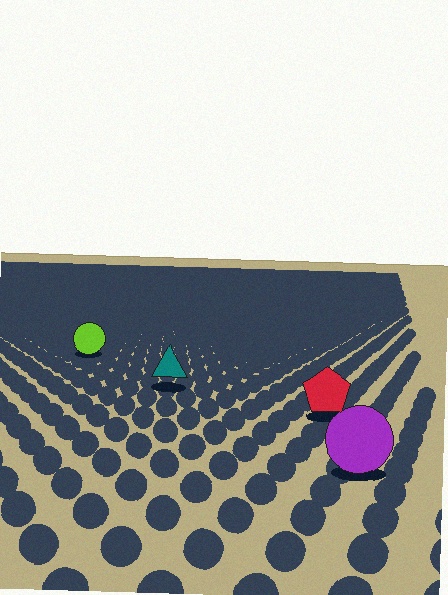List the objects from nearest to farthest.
From nearest to farthest: the purple circle, the red pentagon, the teal triangle, the lime circle.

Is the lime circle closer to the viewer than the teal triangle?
No. The teal triangle is closer — you can tell from the texture gradient: the ground texture is coarser near it.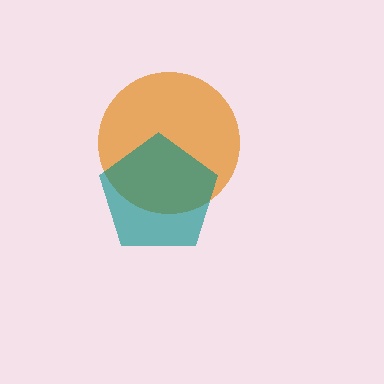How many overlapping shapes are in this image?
There are 2 overlapping shapes in the image.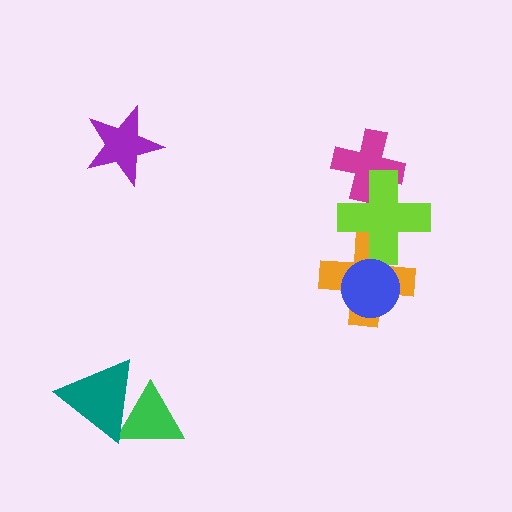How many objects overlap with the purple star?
0 objects overlap with the purple star.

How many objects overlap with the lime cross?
2 objects overlap with the lime cross.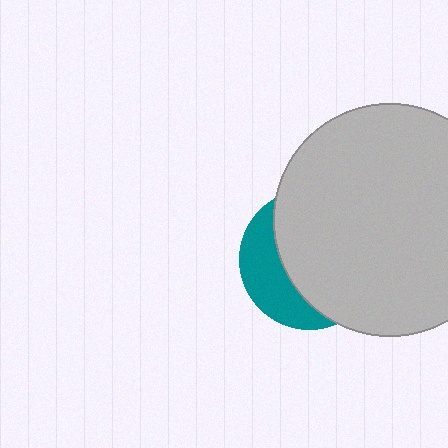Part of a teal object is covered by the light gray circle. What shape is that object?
It is a circle.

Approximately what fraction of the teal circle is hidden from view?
Roughly 68% of the teal circle is hidden behind the light gray circle.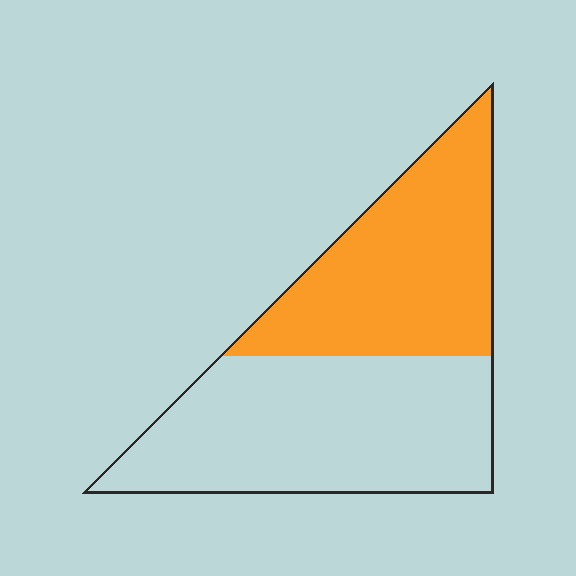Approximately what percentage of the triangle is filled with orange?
Approximately 45%.